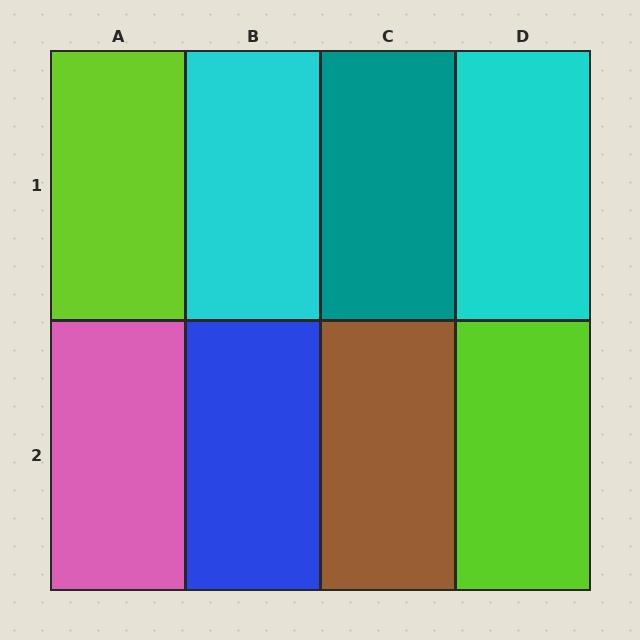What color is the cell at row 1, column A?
Lime.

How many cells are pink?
1 cell is pink.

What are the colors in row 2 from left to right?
Pink, blue, brown, lime.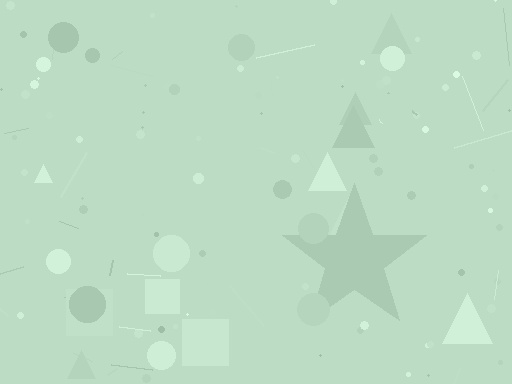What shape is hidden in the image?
A star is hidden in the image.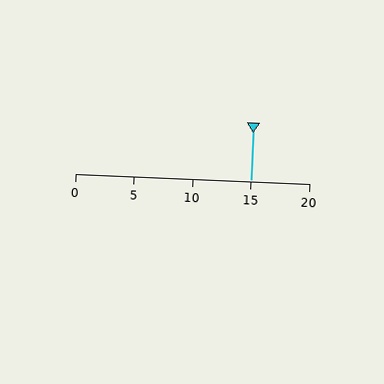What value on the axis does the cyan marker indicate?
The marker indicates approximately 15.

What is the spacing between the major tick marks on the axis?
The major ticks are spaced 5 apart.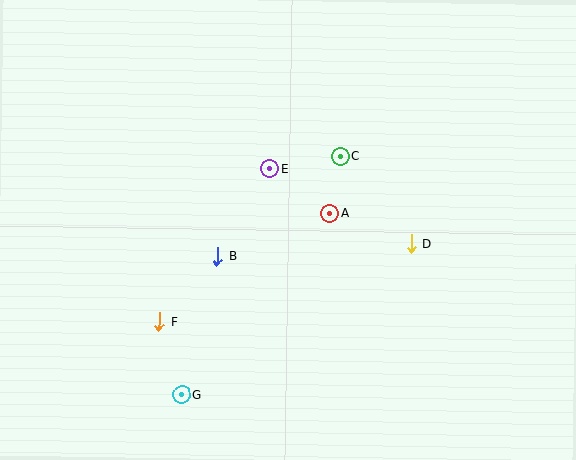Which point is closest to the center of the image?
Point A at (330, 213) is closest to the center.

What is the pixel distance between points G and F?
The distance between G and F is 76 pixels.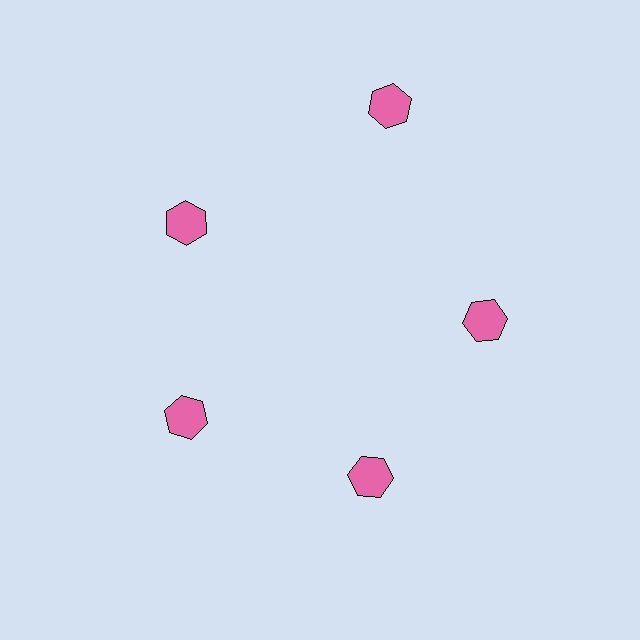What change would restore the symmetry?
The symmetry would be restored by moving it inward, back onto the ring so that all 5 hexagons sit at equal angles and equal distance from the center.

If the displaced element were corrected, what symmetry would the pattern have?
It would have 5-fold rotational symmetry — the pattern would map onto itself every 72 degrees.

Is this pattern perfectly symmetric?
No. The 5 pink hexagons are arranged in a ring, but one element near the 1 o'clock position is pushed outward from the center, breaking the 5-fold rotational symmetry.